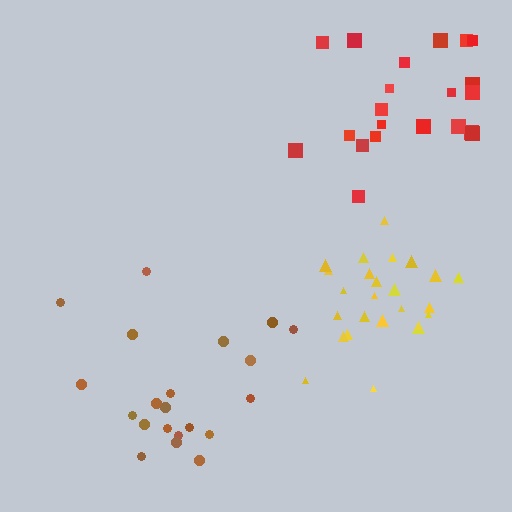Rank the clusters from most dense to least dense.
yellow, brown, red.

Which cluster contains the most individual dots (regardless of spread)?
Yellow (25).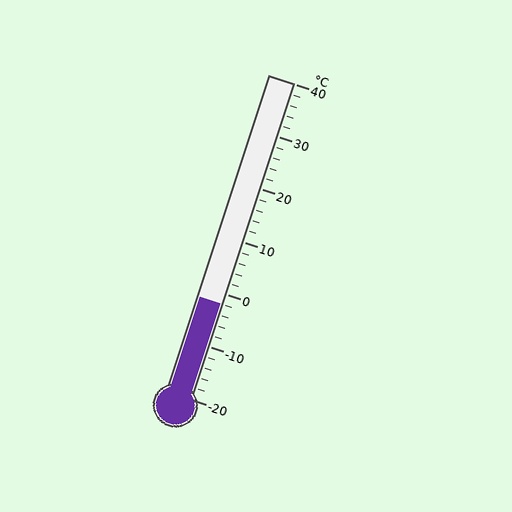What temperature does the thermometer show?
The thermometer shows approximately -2°C.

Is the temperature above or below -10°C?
The temperature is above -10°C.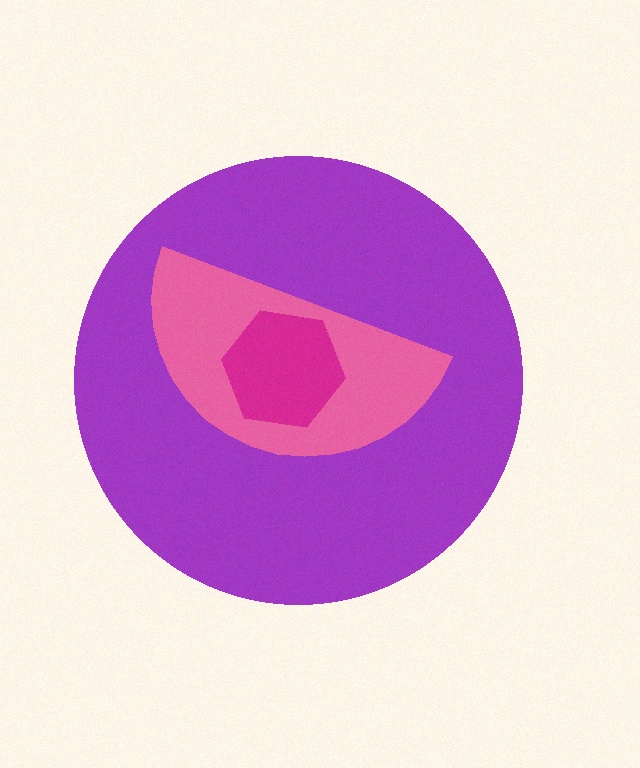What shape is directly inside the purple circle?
The pink semicircle.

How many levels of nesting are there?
3.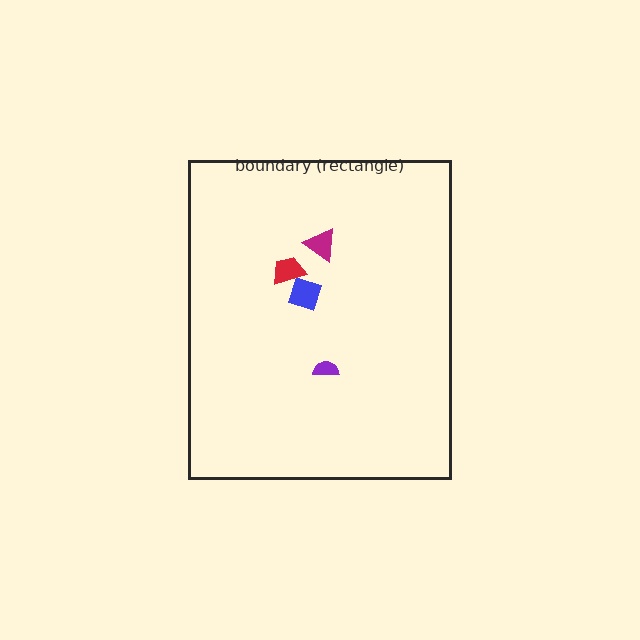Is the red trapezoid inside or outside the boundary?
Inside.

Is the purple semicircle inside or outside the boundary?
Inside.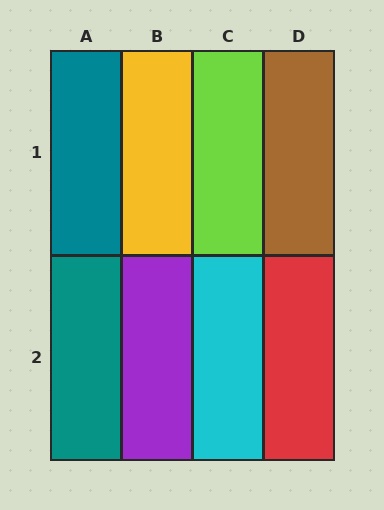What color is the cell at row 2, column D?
Red.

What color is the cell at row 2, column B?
Purple.